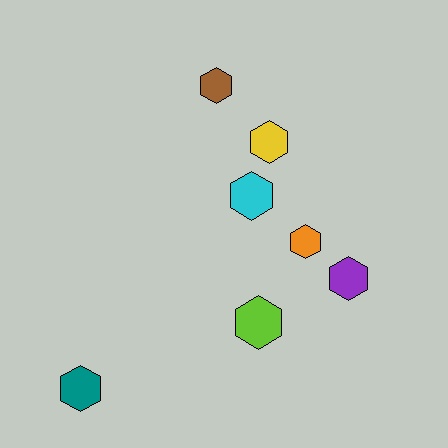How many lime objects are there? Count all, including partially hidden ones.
There is 1 lime object.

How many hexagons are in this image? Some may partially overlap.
There are 7 hexagons.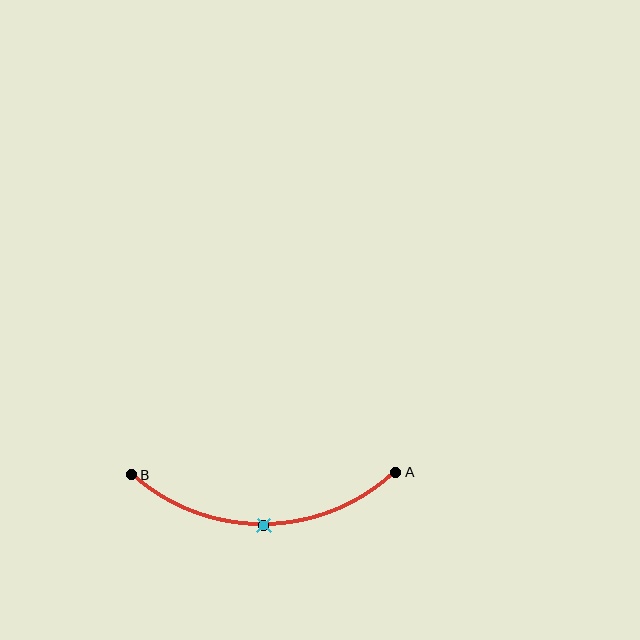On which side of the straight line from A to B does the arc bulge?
The arc bulges below the straight line connecting A and B.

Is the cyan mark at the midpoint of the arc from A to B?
Yes. The cyan mark lies on the arc at equal arc-length from both A and B — it is the arc midpoint.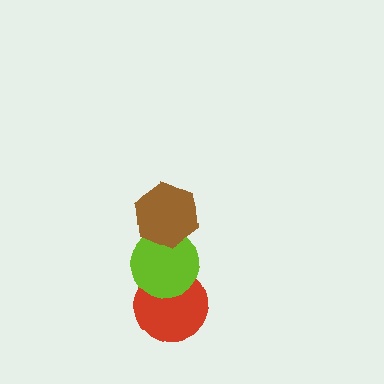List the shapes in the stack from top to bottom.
From top to bottom: the brown hexagon, the lime circle, the red circle.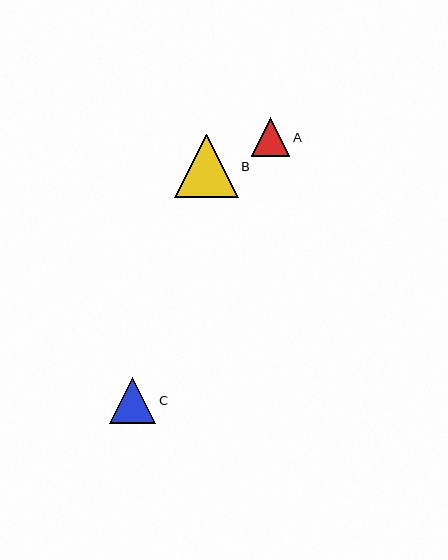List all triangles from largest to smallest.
From largest to smallest: B, C, A.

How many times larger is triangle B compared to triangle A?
Triangle B is approximately 1.6 times the size of triangle A.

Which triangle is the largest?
Triangle B is the largest with a size of approximately 63 pixels.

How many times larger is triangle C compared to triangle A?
Triangle C is approximately 1.2 times the size of triangle A.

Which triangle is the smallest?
Triangle A is the smallest with a size of approximately 39 pixels.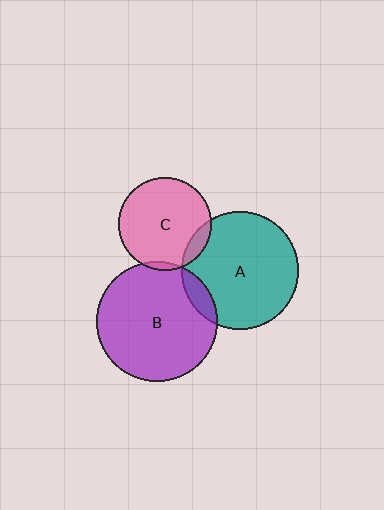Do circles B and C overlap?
Yes.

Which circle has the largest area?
Circle B (purple).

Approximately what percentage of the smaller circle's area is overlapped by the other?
Approximately 5%.